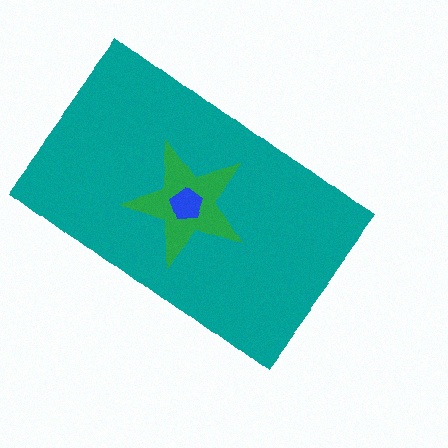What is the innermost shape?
The blue pentagon.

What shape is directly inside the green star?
The blue pentagon.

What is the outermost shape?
The teal rectangle.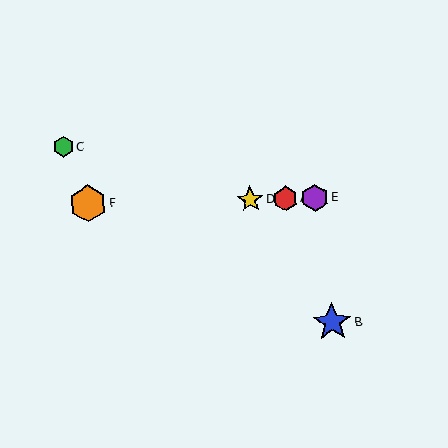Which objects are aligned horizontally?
Objects A, D, E, F are aligned horizontally.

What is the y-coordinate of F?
Object F is at y≈204.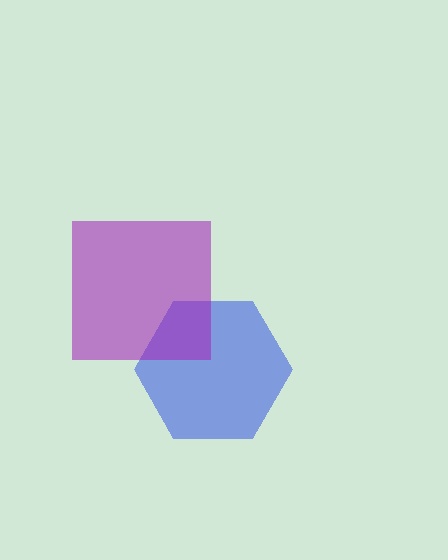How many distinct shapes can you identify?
There are 2 distinct shapes: a blue hexagon, a purple square.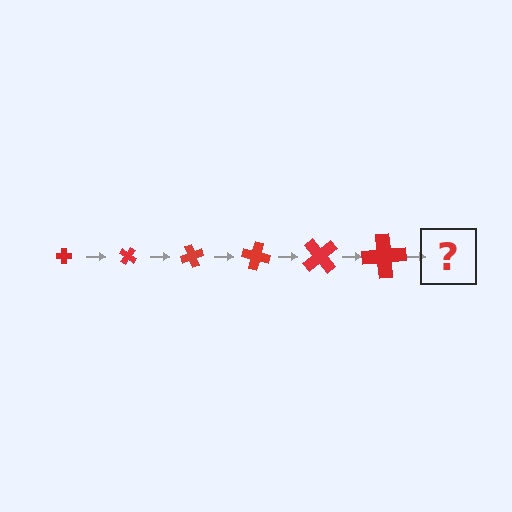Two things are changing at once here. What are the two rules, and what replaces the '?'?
The two rules are that the cross grows larger each step and it rotates 35 degrees each step. The '?' should be a cross, larger than the previous one and rotated 210 degrees from the start.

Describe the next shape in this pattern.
It should be a cross, larger than the previous one and rotated 210 degrees from the start.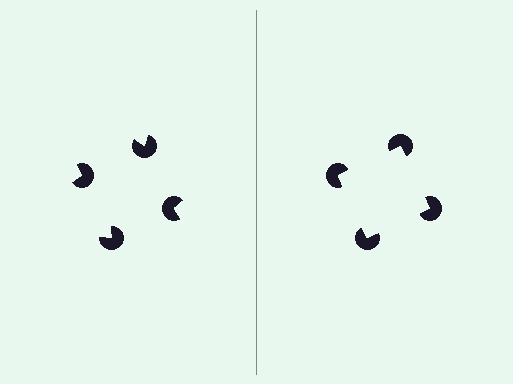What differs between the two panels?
The pac-man discs are positioned identically on both sides; only the wedge orientations differ. On the right they align to a square; on the left they are misaligned.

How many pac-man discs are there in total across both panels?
8 — 4 on each side.